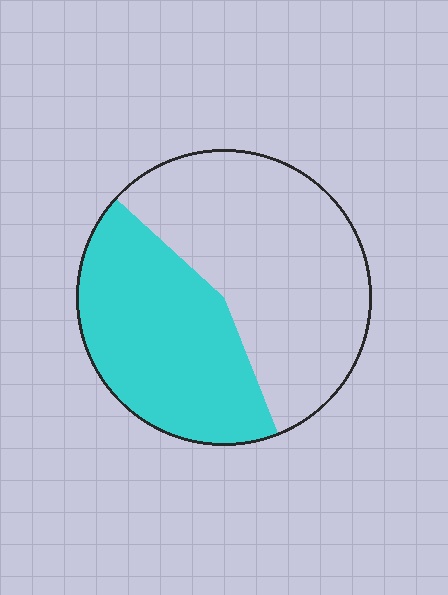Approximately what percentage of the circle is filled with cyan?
Approximately 45%.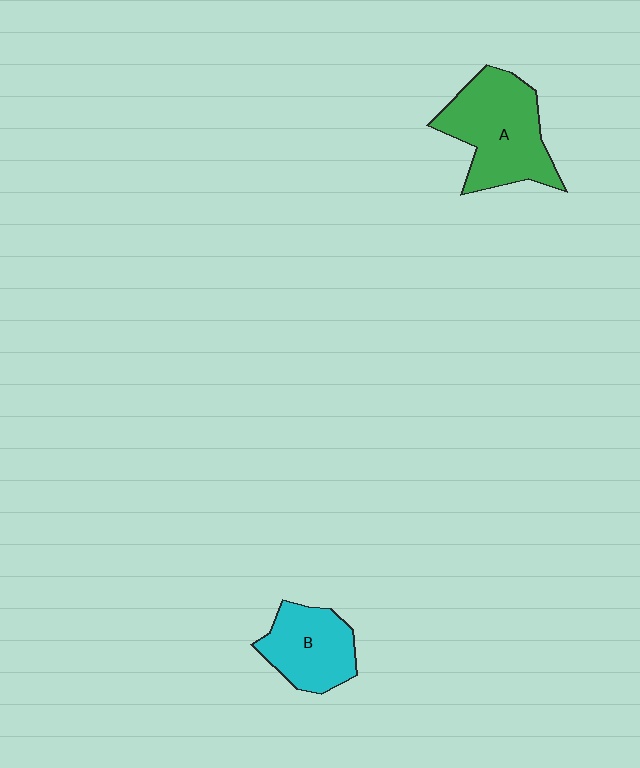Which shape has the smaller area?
Shape B (cyan).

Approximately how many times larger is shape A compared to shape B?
Approximately 1.5 times.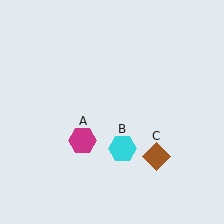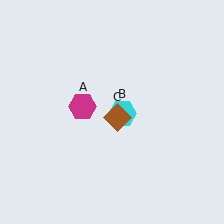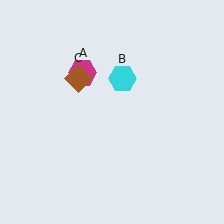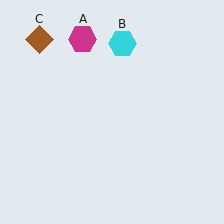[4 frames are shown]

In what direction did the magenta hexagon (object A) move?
The magenta hexagon (object A) moved up.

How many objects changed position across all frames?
3 objects changed position: magenta hexagon (object A), cyan hexagon (object B), brown diamond (object C).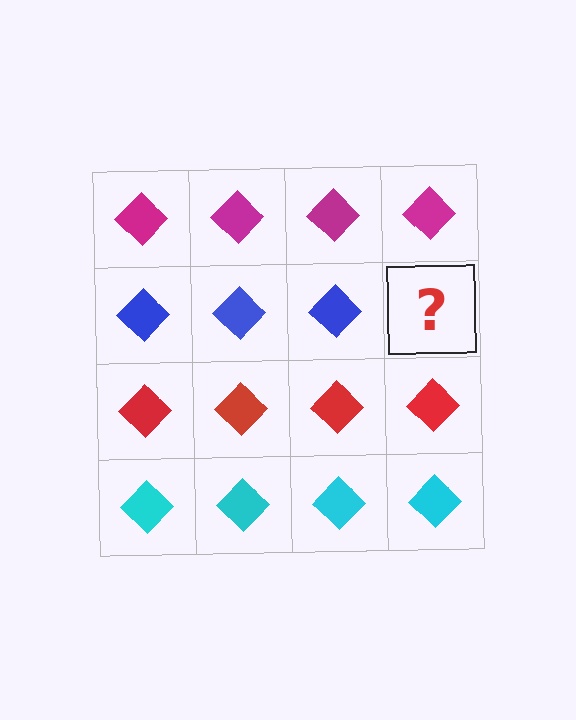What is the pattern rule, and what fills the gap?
The rule is that each row has a consistent color. The gap should be filled with a blue diamond.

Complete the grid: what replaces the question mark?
The question mark should be replaced with a blue diamond.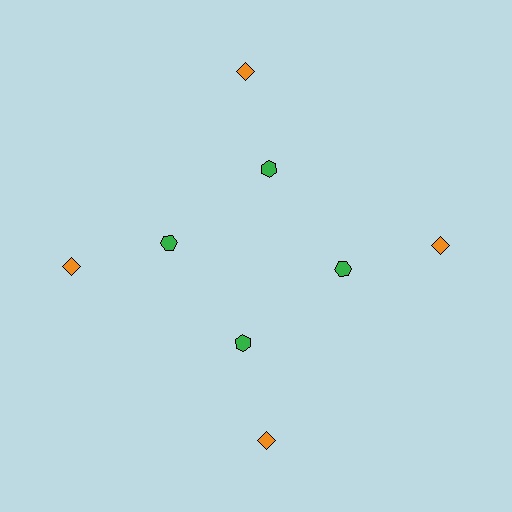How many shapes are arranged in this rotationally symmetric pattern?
There are 8 shapes, arranged in 4 groups of 2.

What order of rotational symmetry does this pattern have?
This pattern has 4-fold rotational symmetry.